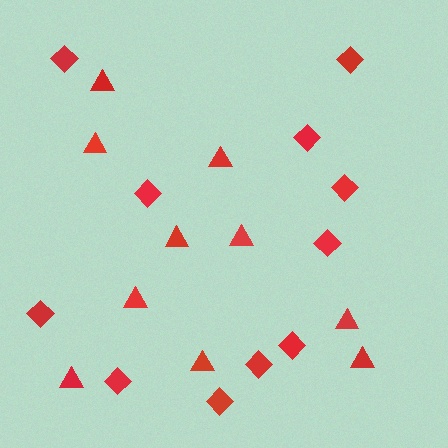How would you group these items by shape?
There are 2 groups: one group of diamonds (11) and one group of triangles (10).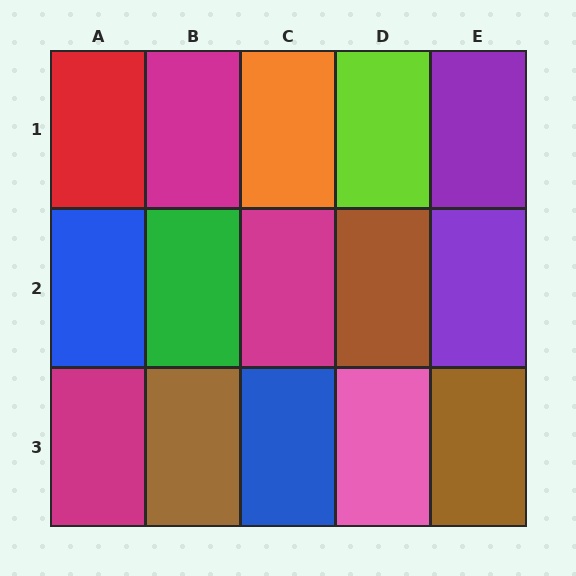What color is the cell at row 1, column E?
Purple.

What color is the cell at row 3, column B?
Brown.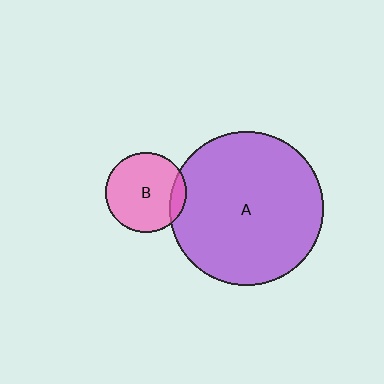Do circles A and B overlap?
Yes.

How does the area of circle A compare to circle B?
Approximately 3.7 times.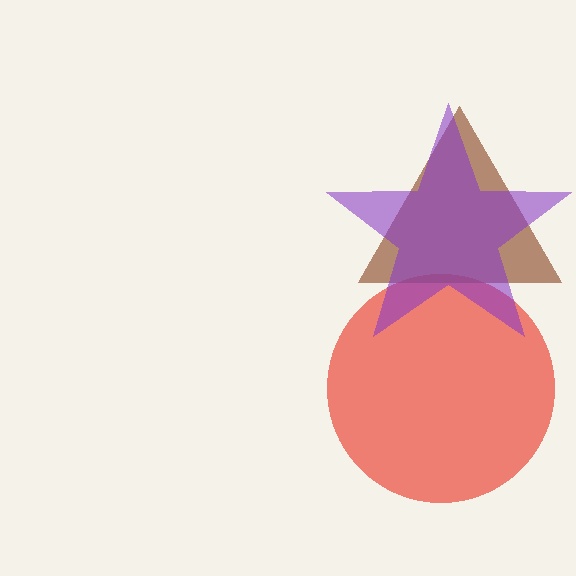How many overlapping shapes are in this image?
There are 3 overlapping shapes in the image.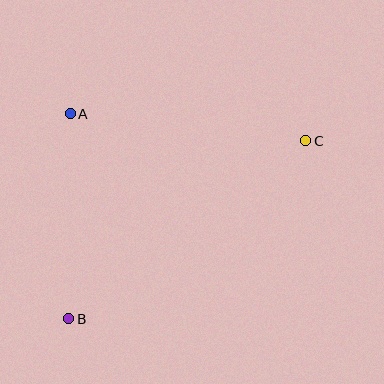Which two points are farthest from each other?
Points B and C are farthest from each other.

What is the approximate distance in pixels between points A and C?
The distance between A and C is approximately 237 pixels.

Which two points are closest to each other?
Points A and B are closest to each other.